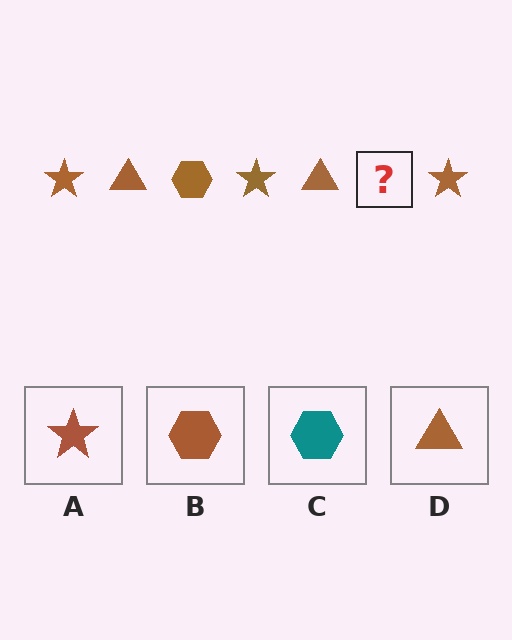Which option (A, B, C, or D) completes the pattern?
B.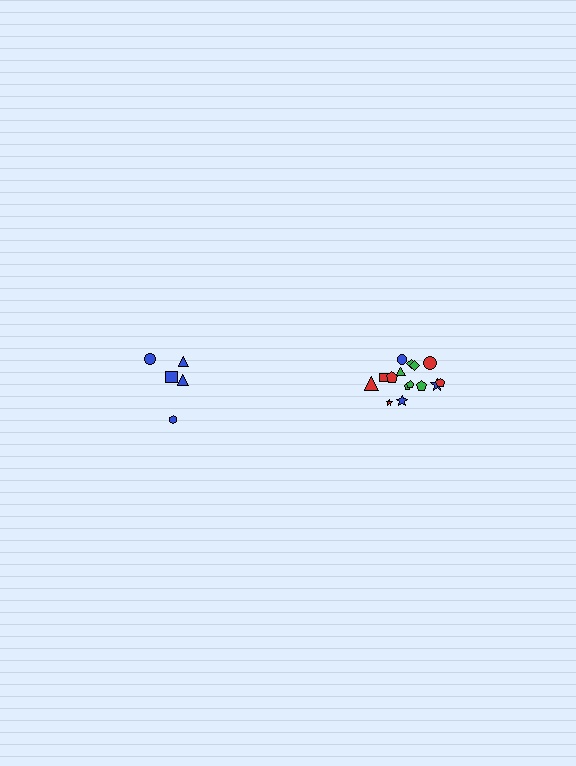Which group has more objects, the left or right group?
The right group.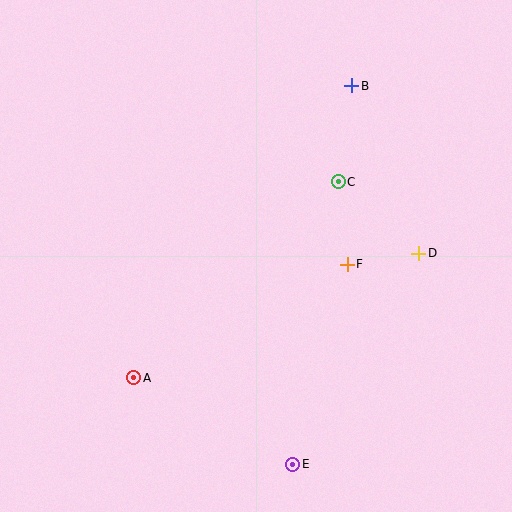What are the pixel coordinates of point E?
Point E is at (293, 464).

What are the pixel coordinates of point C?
Point C is at (338, 182).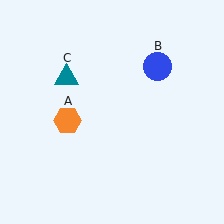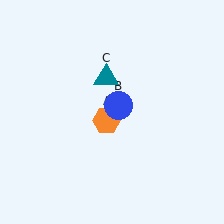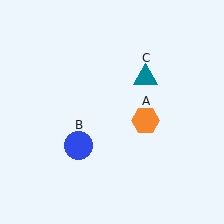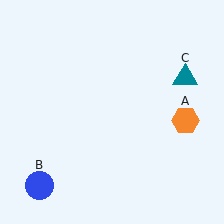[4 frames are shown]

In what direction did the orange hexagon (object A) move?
The orange hexagon (object A) moved right.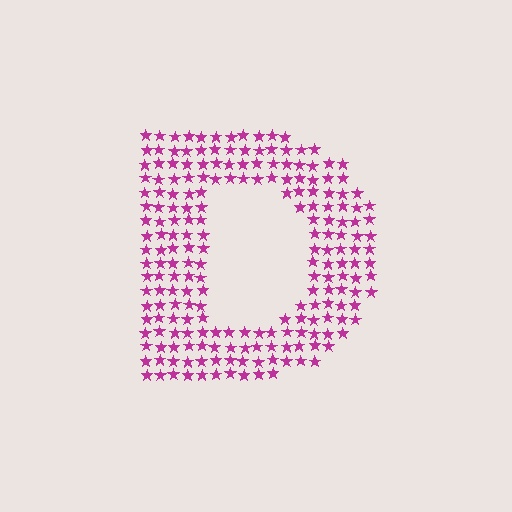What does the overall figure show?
The overall figure shows the letter D.